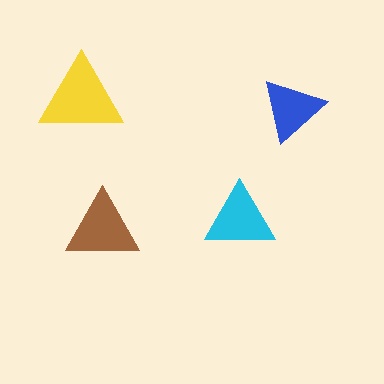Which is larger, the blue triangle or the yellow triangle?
The yellow one.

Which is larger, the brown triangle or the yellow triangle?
The yellow one.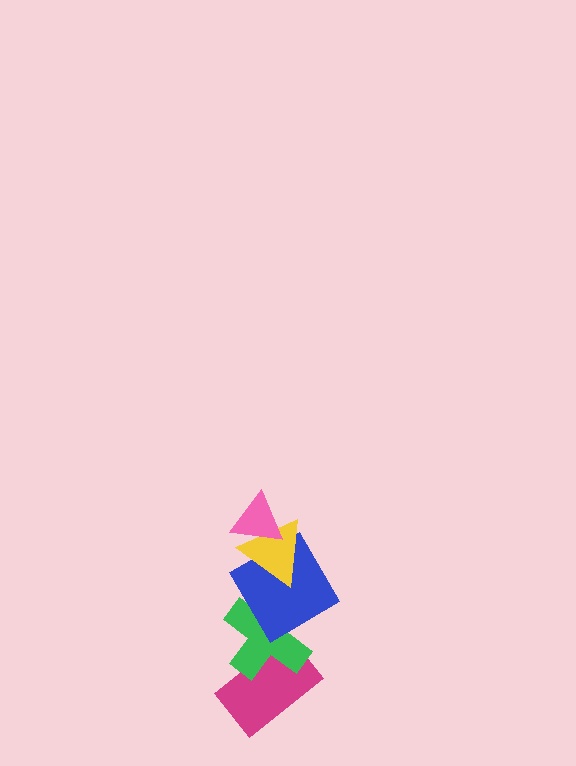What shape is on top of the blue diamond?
The yellow triangle is on top of the blue diamond.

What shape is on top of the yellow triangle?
The pink triangle is on top of the yellow triangle.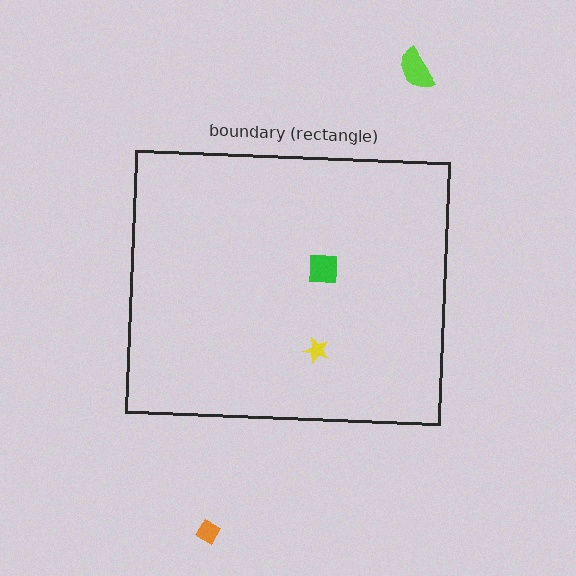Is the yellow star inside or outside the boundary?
Inside.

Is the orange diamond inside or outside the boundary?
Outside.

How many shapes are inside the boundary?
2 inside, 2 outside.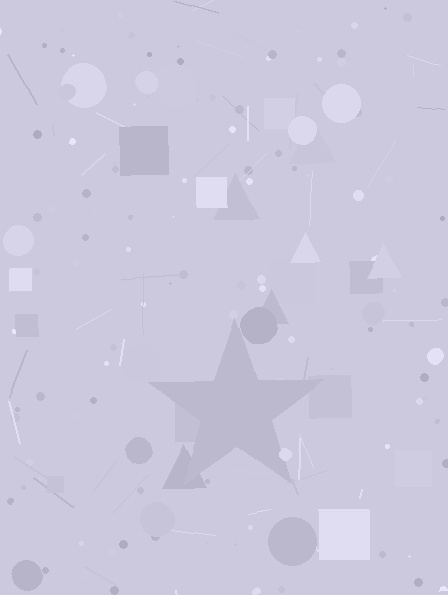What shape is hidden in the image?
A star is hidden in the image.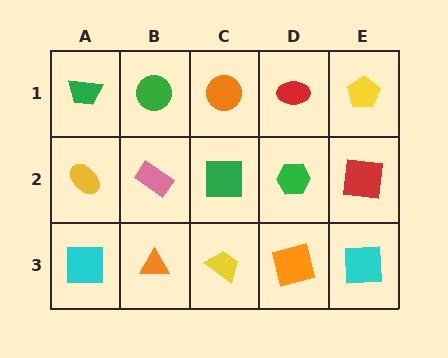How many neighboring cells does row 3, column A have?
2.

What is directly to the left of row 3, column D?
A yellow trapezoid.